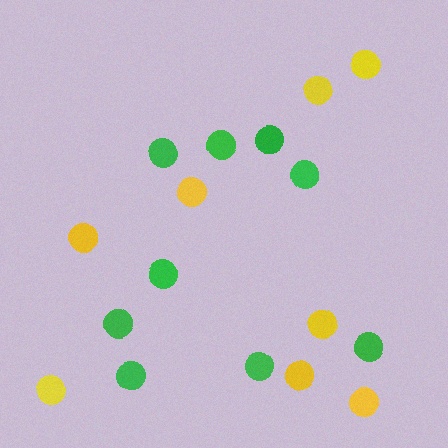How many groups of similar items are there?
There are 2 groups: one group of yellow circles (8) and one group of green circles (9).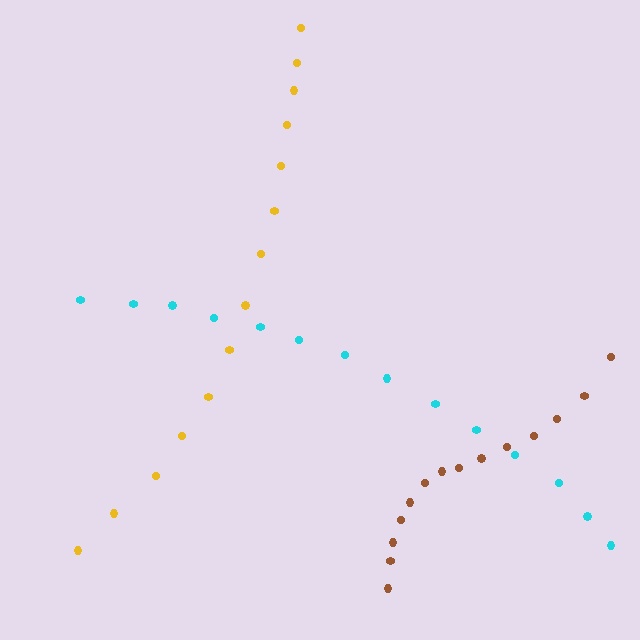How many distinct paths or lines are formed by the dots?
There are 3 distinct paths.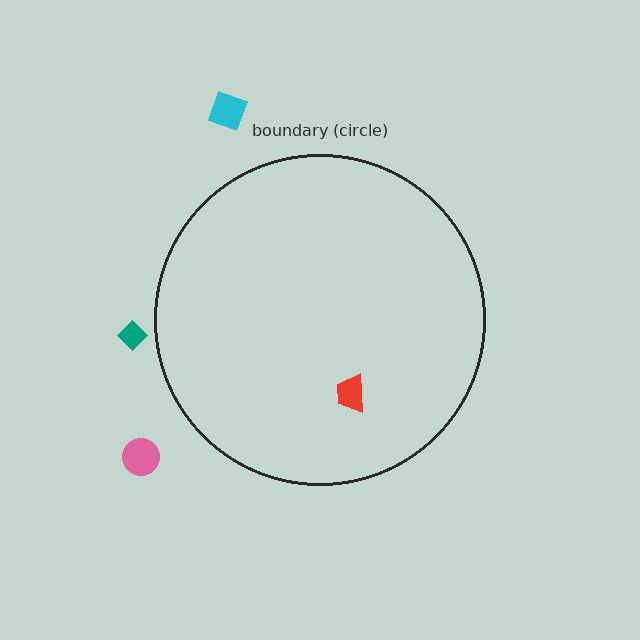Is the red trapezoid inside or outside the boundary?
Inside.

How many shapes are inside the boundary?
1 inside, 3 outside.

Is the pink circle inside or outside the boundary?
Outside.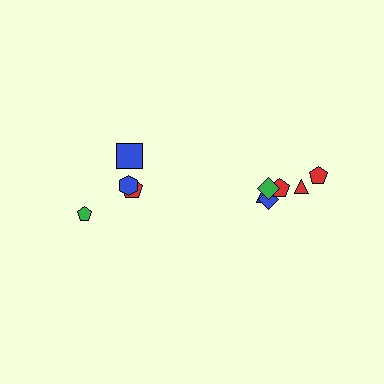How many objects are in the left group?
There are 4 objects.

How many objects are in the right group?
There are 6 objects.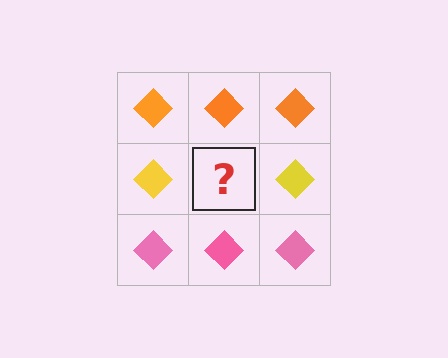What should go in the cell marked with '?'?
The missing cell should contain a yellow diamond.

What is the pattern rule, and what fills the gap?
The rule is that each row has a consistent color. The gap should be filled with a yellow diamond.